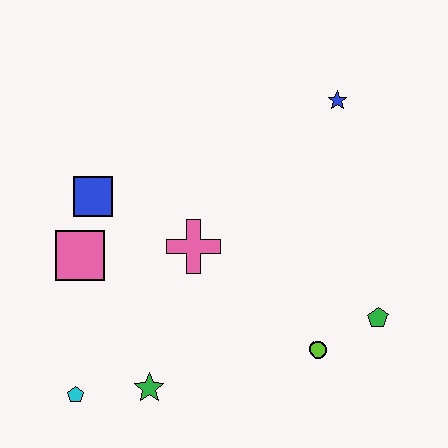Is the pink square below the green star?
No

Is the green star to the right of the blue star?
No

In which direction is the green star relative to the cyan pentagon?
The green star is to the right of the cyan pentagon.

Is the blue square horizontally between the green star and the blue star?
No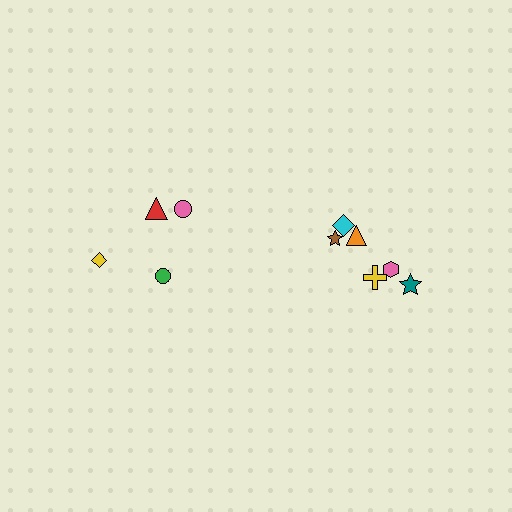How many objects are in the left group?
There are 4 objects.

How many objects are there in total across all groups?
There are 10 objects.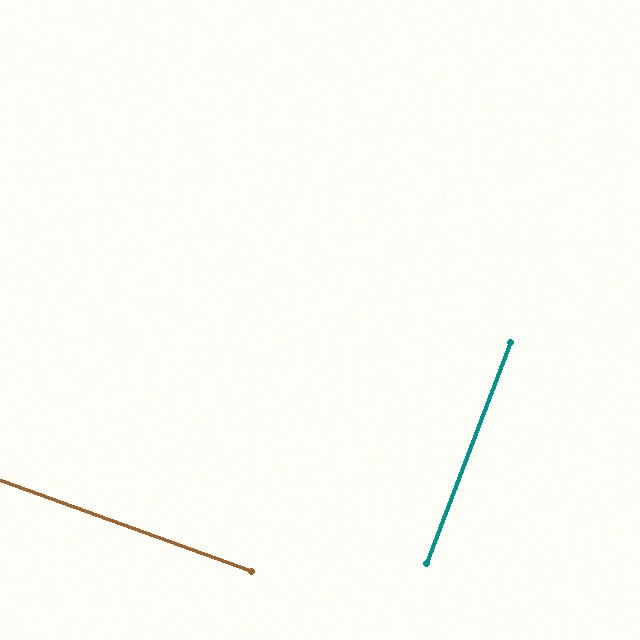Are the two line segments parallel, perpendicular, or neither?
Perpendicular — they meet at approximately 89°.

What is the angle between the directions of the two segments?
Approximately 89 degrees.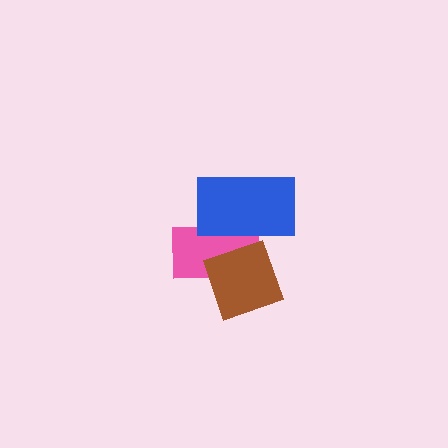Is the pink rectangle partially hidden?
Yes, it is partially covered by another shape.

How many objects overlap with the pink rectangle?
2 objects overlap with the pink rectangle.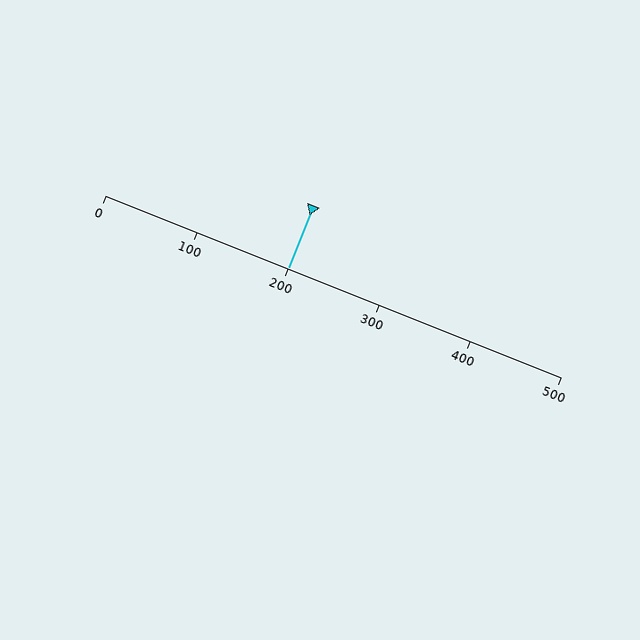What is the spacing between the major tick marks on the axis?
The major ticks are spaced 100 apart.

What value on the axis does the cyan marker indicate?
The marker indicates approximately 200.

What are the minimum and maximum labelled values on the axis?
The axis runs from 0 to 500.